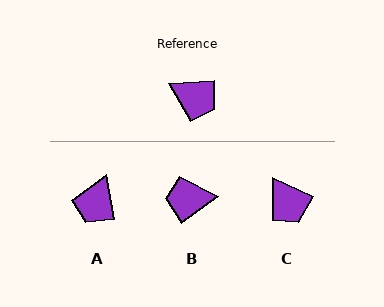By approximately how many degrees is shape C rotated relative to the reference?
Approximately 29 degrees clockwise.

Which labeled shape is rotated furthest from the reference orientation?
B, about 147 degrees away.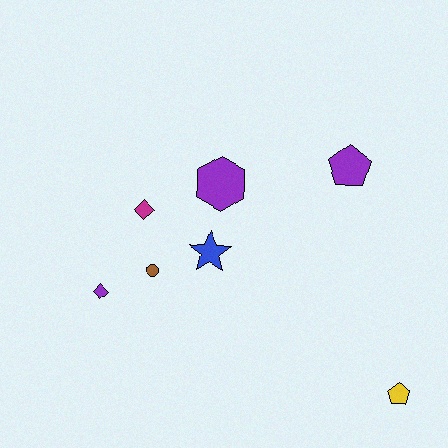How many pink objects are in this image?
There are no pink objects.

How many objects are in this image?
There are 7 objects.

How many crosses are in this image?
There are no crosses.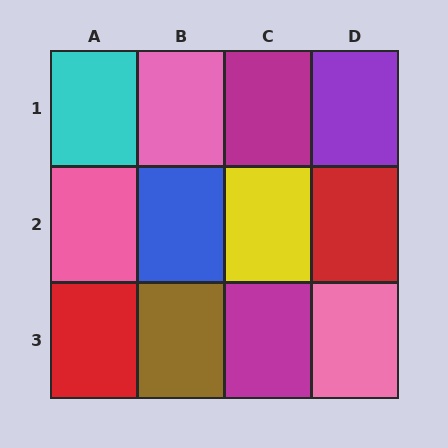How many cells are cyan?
1 cell is cyan.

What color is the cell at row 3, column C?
Magenta.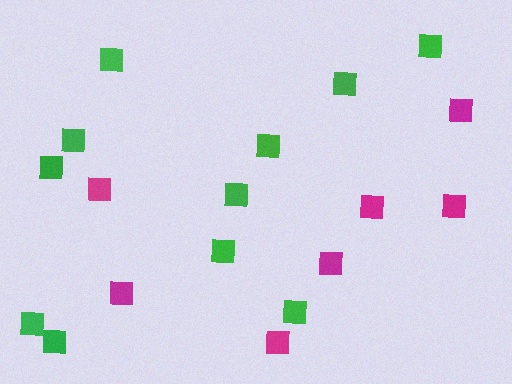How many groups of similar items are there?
There are 2 groups: one group of green squares (11) and one group of magenta squares (7).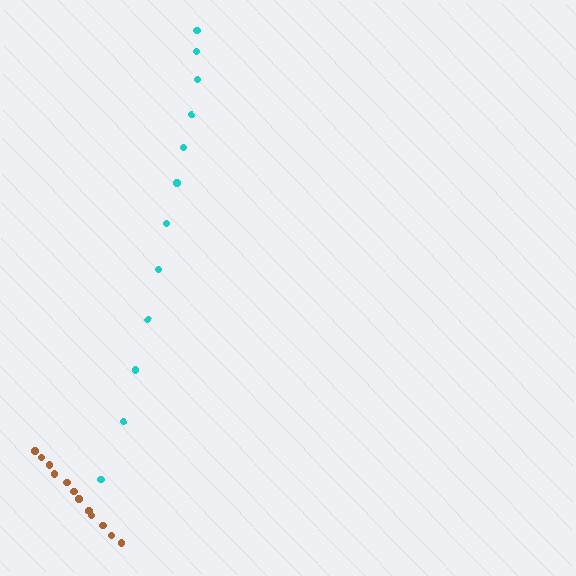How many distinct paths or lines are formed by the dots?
There are 2 distinct paths.